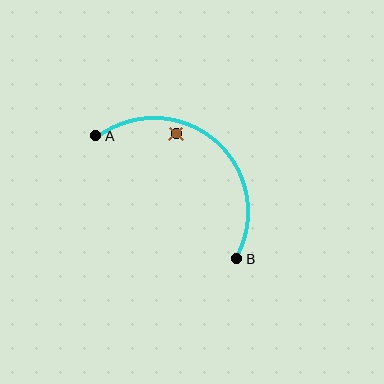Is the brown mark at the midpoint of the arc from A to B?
No — the brown mark does not lie on the arc at all. It sits slightly inside the curve.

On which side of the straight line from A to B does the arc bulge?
The arc bulges above and to the right of the straight line connecting A and B.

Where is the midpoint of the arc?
The arc midpoint is the point on the curve farthest from the straight line joining A and B. It sits above and to the right of that line.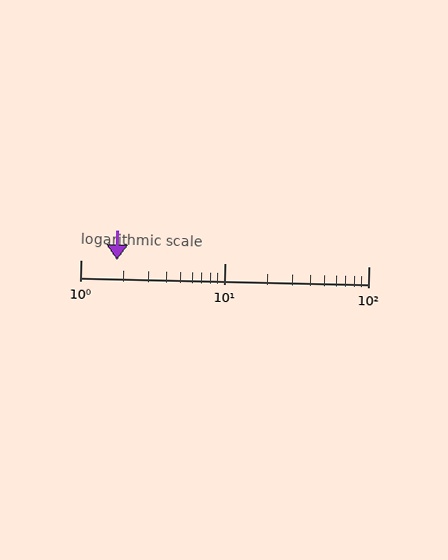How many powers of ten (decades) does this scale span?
The scale spans 2 decades, from 1 to 100.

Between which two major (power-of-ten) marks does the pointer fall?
The pointer is between 1 and 10.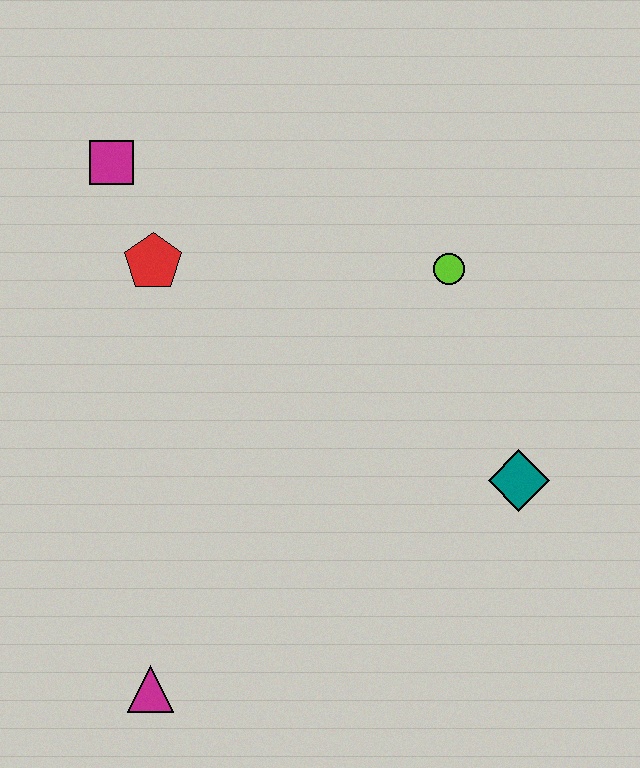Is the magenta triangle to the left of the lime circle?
Yes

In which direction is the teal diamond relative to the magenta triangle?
The teal diamond is to the right of the magenta triangle.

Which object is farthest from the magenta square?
The magenta triangle is farthest from the magenta square.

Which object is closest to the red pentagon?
The magenta square is closest to the red pentagon.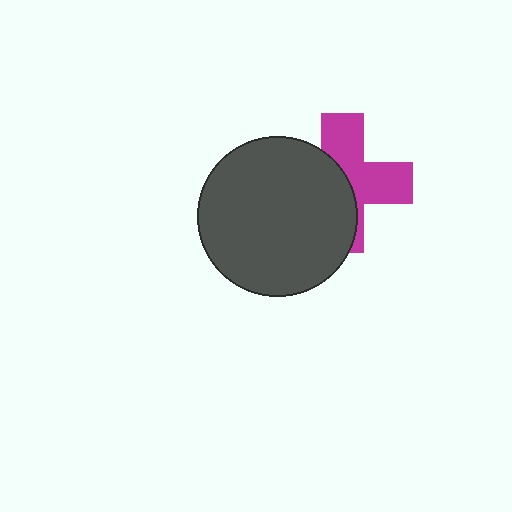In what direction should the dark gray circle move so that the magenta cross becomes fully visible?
The dark gray circle should move left. That is the shortest direction to clear the overlap and leave the magenta cross fully visible.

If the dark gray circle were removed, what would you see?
You would see the complete magenta cross.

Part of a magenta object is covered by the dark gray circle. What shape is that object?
It is a cross.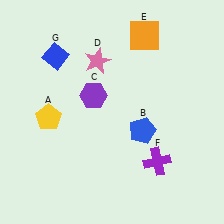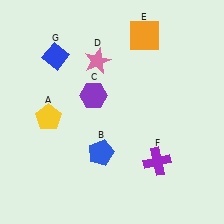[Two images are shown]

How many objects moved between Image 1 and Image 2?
1 object moved between the two images.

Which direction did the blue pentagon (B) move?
The blue pentagon (B) moved left.